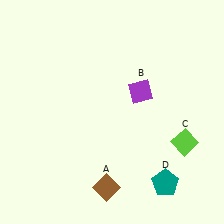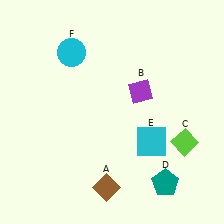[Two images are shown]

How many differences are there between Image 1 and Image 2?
There are 2 differences between the two images.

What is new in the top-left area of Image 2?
A cyan circle (F) was added in the top-left area of Image 2.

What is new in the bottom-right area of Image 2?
A cyan square (E) was added in the bottom-right area of Image 2.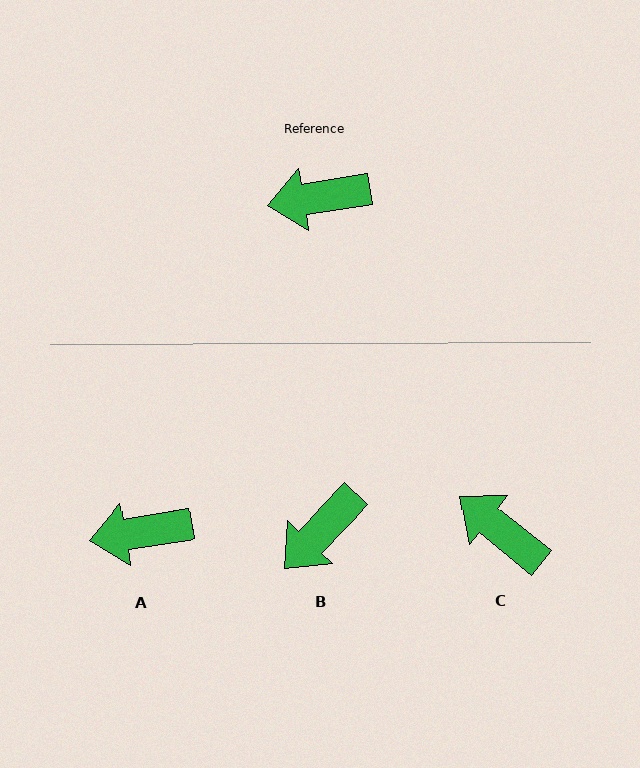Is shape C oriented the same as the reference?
No, it is off by about 49 degrees.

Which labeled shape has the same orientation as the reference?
A.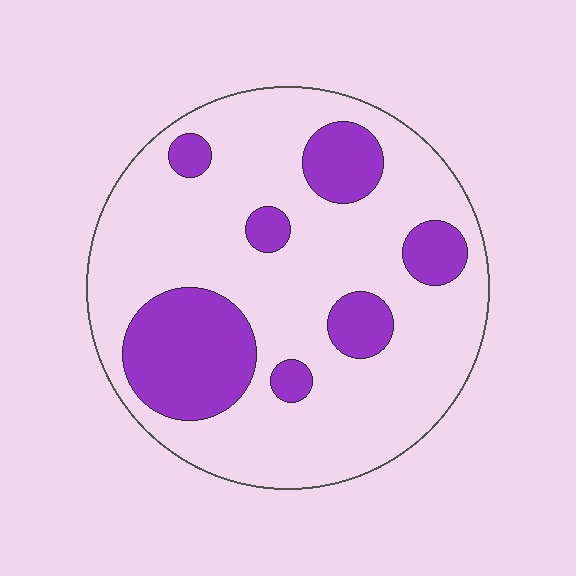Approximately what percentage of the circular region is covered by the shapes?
Approximately 25%.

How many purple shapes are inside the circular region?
7.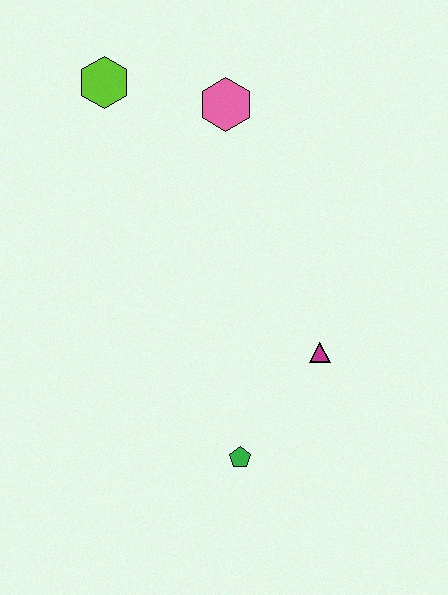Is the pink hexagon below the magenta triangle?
No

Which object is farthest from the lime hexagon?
The green pentagon is farthest from the lime hexagon.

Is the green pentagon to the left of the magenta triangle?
Yes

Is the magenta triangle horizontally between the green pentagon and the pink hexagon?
No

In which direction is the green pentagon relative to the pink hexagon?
The green pentagon is below the pink hexagon.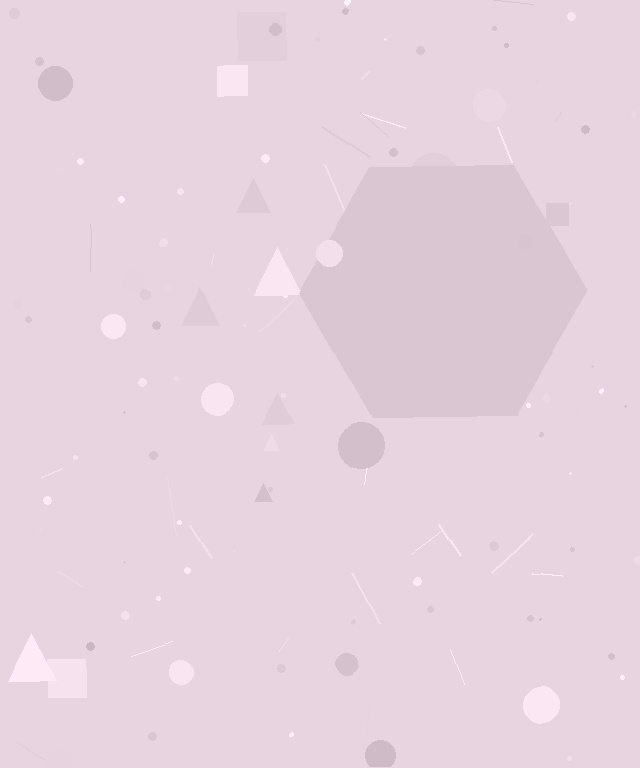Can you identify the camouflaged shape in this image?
The camouflaged shape is a hexagon.